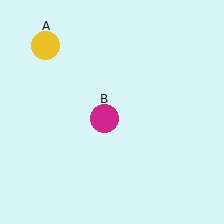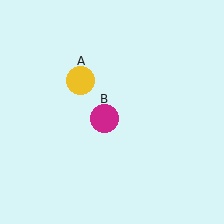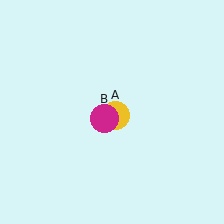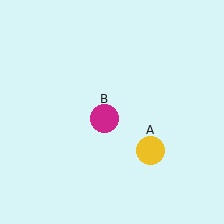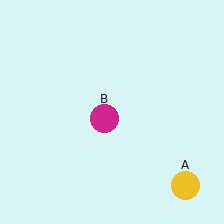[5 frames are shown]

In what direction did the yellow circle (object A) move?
The yellow circle (object A) moved down and to the right.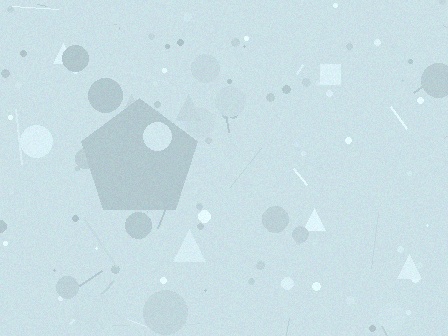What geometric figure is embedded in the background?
A pentagon is embedded in the background.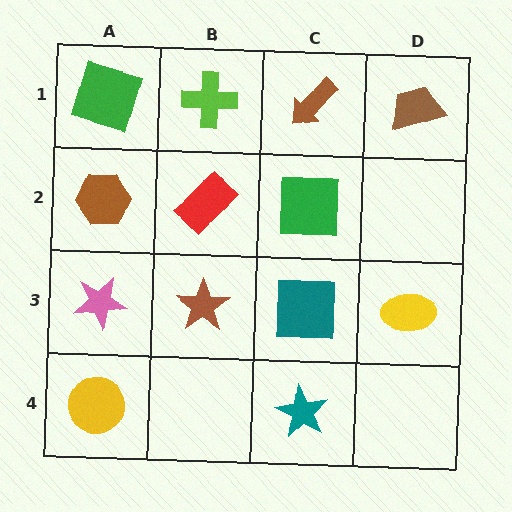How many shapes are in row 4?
2 shapes.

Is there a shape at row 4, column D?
No, that cell is empty.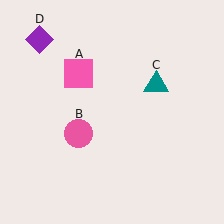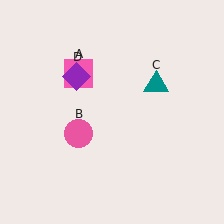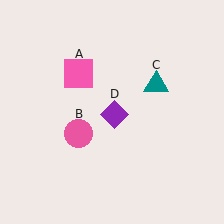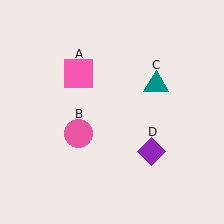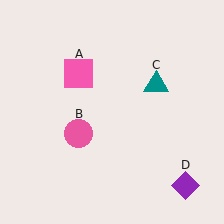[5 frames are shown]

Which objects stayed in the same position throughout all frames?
Pink square (object A) and pink circle (object B) and teal triangle (object C) remained stationary.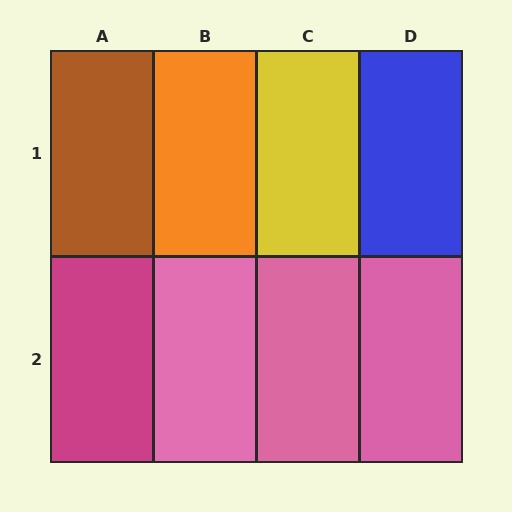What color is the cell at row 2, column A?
Magenta.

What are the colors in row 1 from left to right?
Brown, orange, yellow, blue.